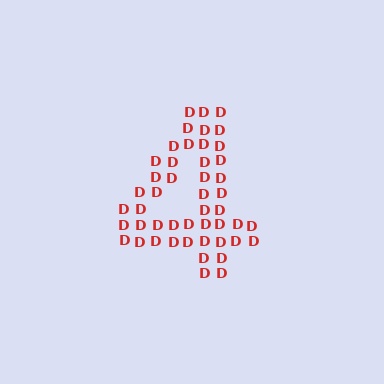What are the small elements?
The small elements are letter D's.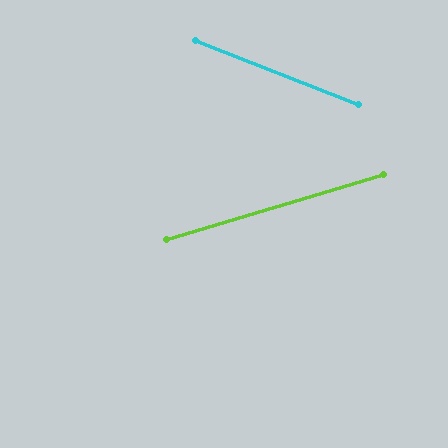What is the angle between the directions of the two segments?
Approximately 38 degrees.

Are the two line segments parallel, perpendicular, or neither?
Neither parallel nor perpendicular — they differ by about 38°.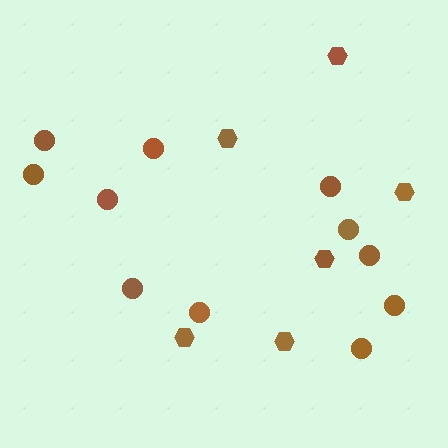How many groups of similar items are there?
There are 2 groups: one group of hexagons (6) and one group of circles (11).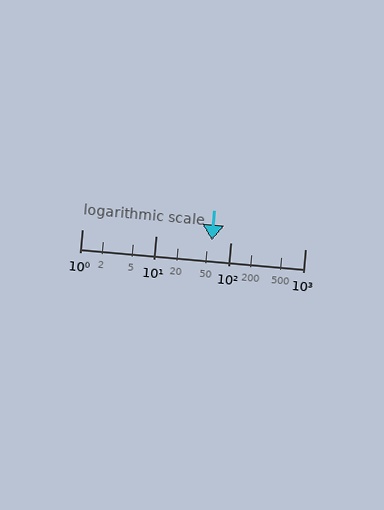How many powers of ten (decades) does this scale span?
The scale spans 3 decades, from 1 to 1000.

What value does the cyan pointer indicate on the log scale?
The pointer indicates approximately 56.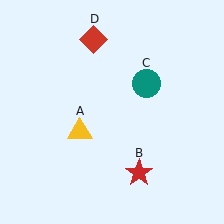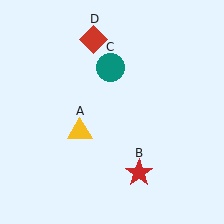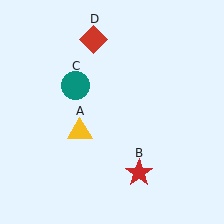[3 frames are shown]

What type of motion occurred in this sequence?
The teal circle (object C) rotated counterclockwise around the center of the scene.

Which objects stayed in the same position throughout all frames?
Yellow triangle (object A) and red star (object B) and red diamond (object D) remained stationary.